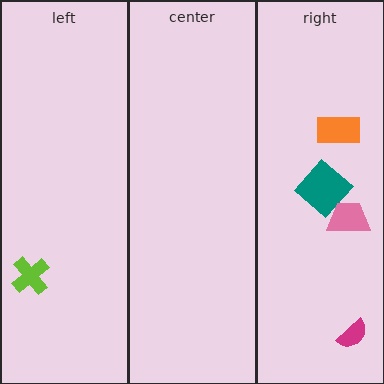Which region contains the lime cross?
The left region.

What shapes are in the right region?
The magenta semicircle, the orange rectangle, the teal diamond, the pink trapezoid.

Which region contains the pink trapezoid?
The right region.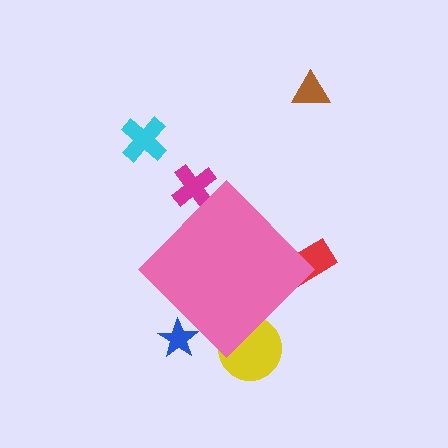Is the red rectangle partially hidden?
Yes, the red rectangle is partially hidden behind the pink diamond.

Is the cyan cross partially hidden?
No, the cyan cross is fully visible.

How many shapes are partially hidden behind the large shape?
4 shapes are partially hidden.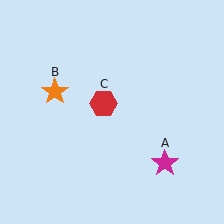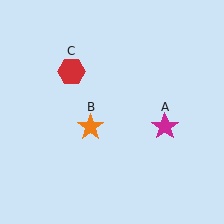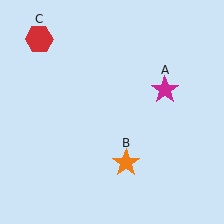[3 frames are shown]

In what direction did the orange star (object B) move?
The orange star (object B) moved down and to the right.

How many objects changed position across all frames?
3 objects changed position: magenta star (object A), orange star (object B), red hexagon (object C).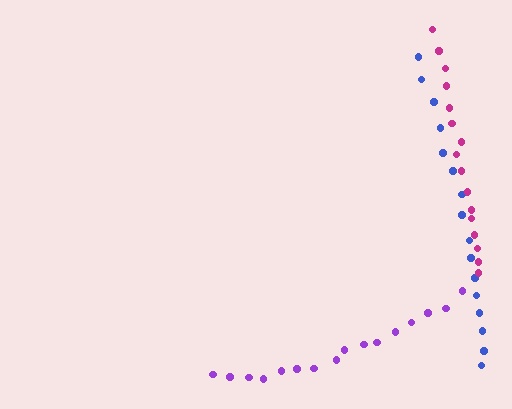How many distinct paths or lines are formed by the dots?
There are 3 distinct paths.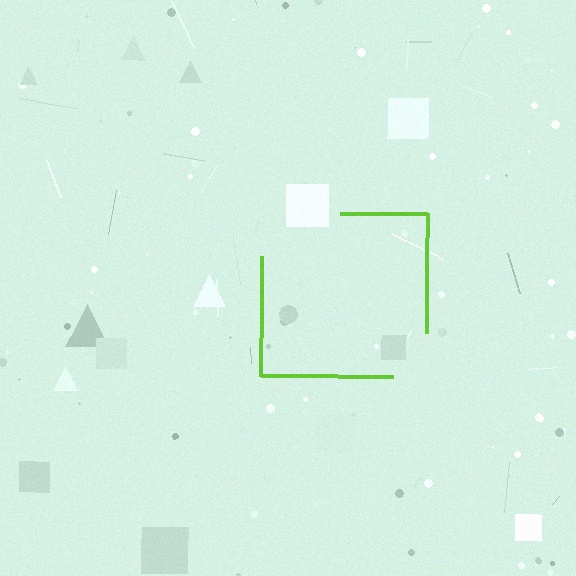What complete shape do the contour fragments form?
The contour fragments form a square.